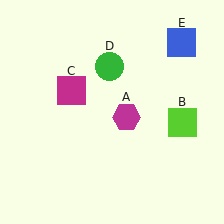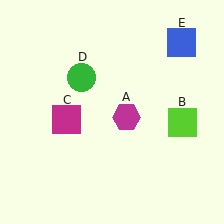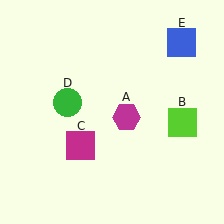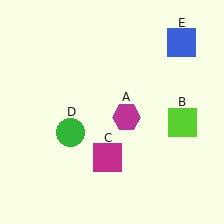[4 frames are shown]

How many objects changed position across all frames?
2 objects changed position: magenta square (object C), green circle (object D).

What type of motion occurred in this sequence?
The magenta square (object C), green circle (object D) rotated counterclockwise around the center of the scene.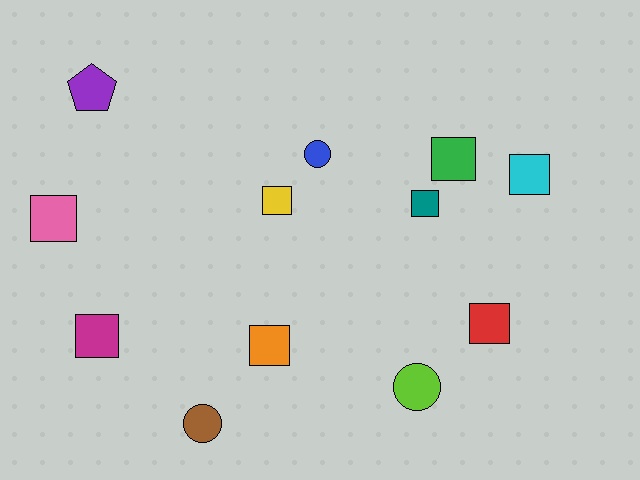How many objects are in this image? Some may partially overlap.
There are 12 objects.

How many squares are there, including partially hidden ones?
There are 8 squares.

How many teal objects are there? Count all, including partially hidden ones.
There is 1 teal object.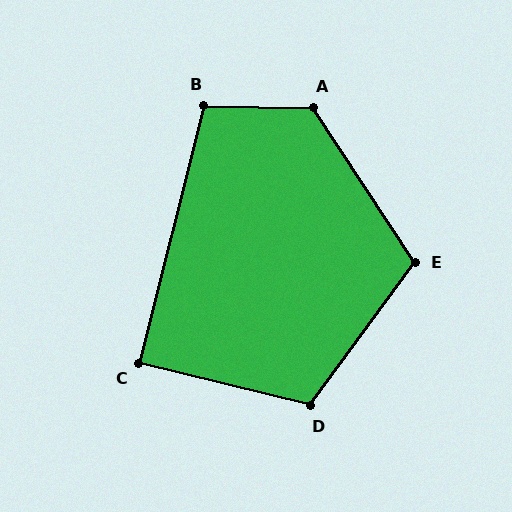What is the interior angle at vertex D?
Approximately 112 degrees (obtuse).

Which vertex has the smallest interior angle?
C, at approximately 90 degrees.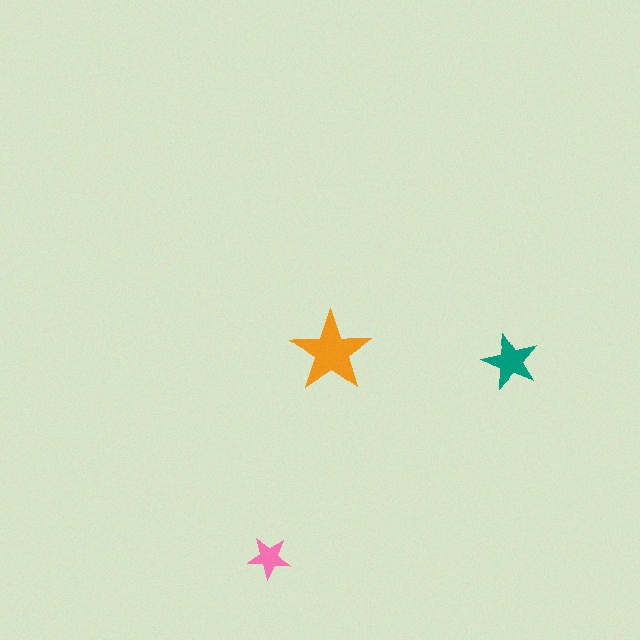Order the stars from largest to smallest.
the orange one, the teal one, the pink one.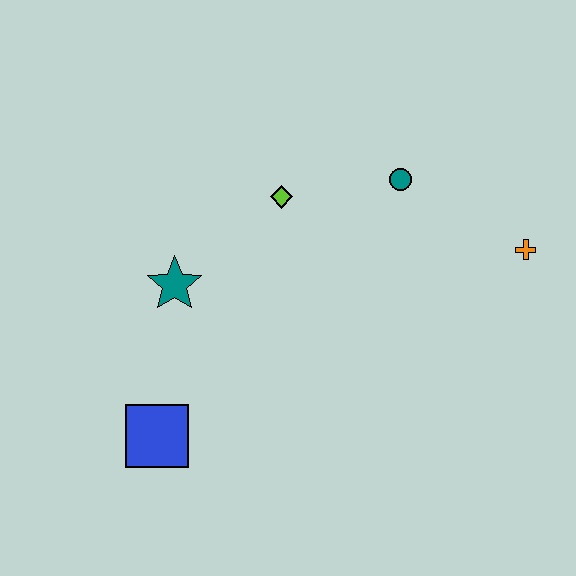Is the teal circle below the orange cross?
No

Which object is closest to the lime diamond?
The teal circle is closest to the lime diamond.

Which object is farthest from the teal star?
The orange cross is farthest from the teal star.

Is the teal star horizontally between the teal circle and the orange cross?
No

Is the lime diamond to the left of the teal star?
No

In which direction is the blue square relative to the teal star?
The blue square is below the teal star.